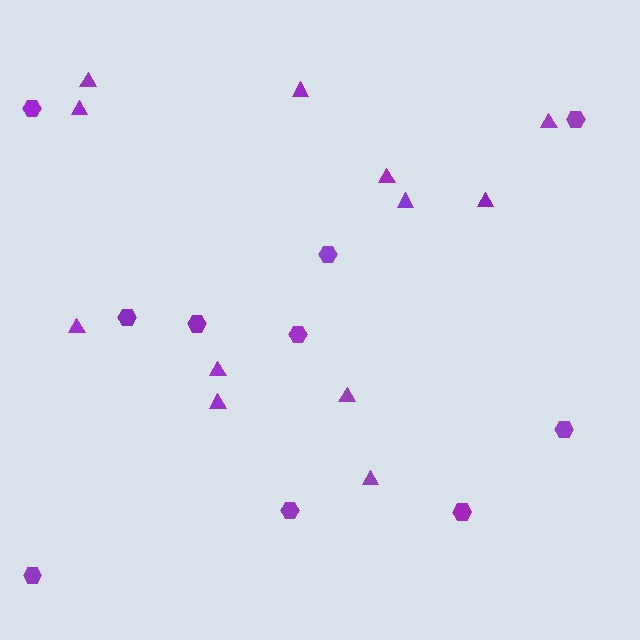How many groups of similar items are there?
There are 2 groups: one group of hexagons (10) and one group of triangles (12).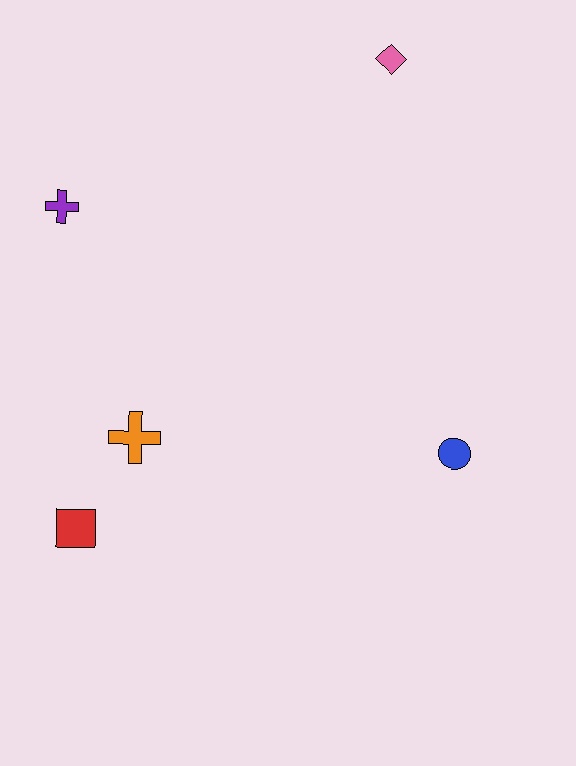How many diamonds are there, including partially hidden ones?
There is 1 diamond.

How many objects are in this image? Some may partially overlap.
There are 5 objects.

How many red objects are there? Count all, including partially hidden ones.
There is 1 red object.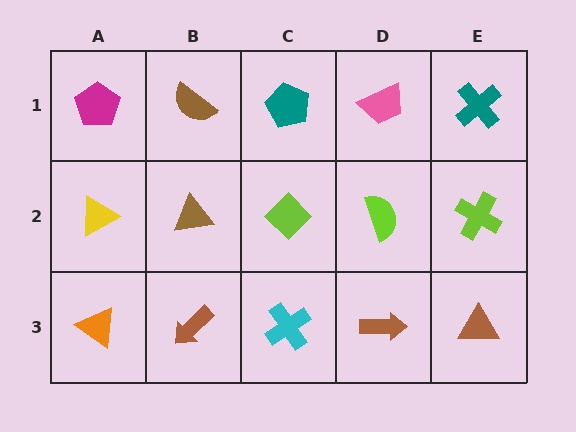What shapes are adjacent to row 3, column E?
A lime cross (row 2, column E), a brown arrow (row 3, column D).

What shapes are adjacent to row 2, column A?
A magenta pentagon (row 1, column A), an orange triangle (row 3, column A), a brown triangle (row 2, column B).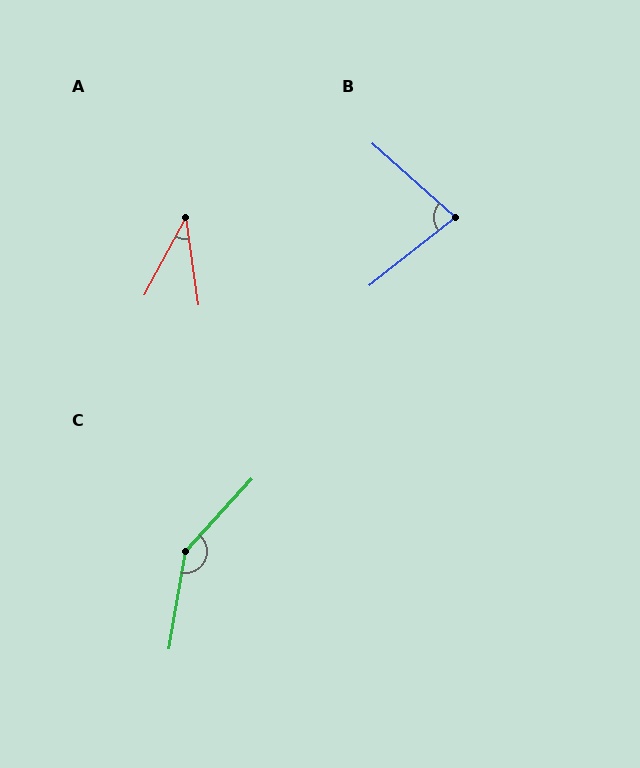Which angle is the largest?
C, at approximately 147 degrees.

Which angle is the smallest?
A, at approximately 37 degrees.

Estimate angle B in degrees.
Approximately 80 degrees.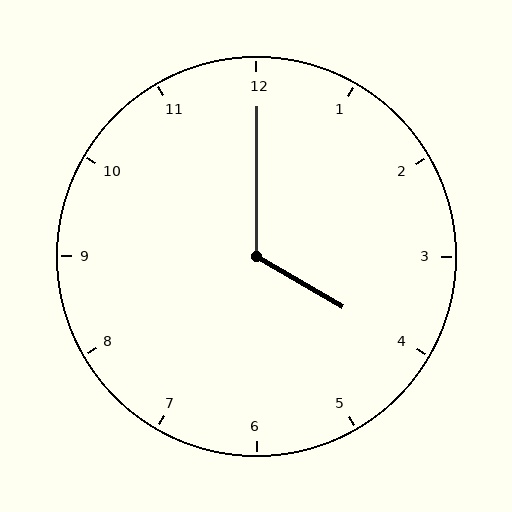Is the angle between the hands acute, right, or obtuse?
It is obtuse.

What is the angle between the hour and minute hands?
Approximately 120 degrees.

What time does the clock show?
4:00.